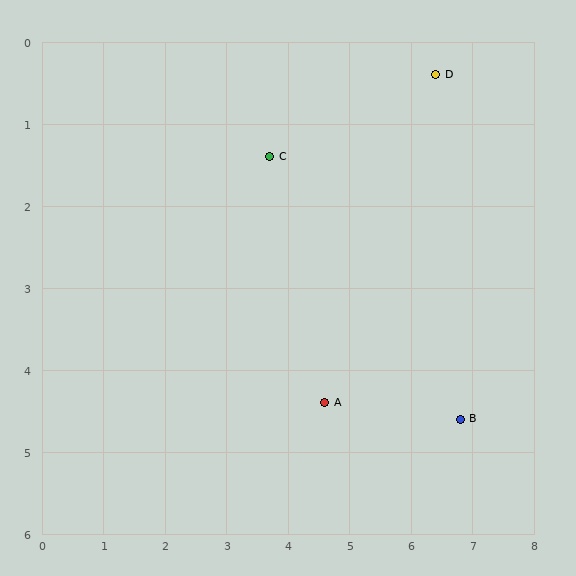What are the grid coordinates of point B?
Point B is at approximately (6.8, 4.6).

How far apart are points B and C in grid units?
Points B and C are about 4.5 grid units apart.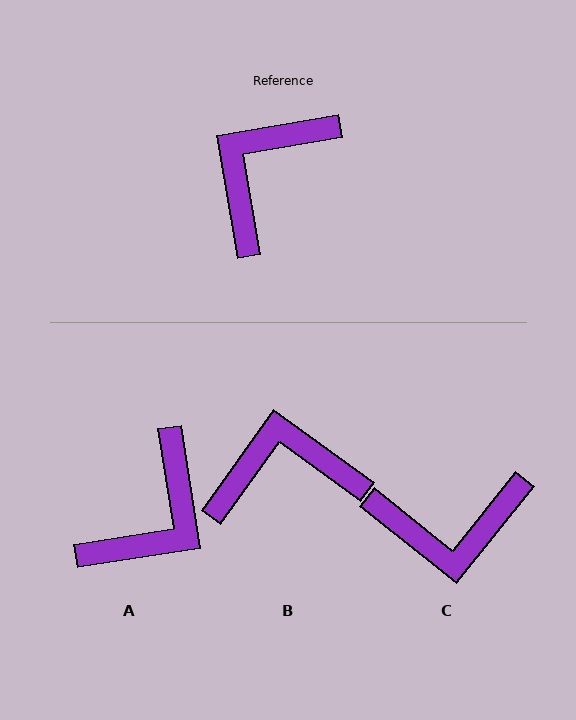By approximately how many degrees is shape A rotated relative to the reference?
Approximately 179 degrees counter-clockwise.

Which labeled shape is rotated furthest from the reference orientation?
A, about 179 degrees away.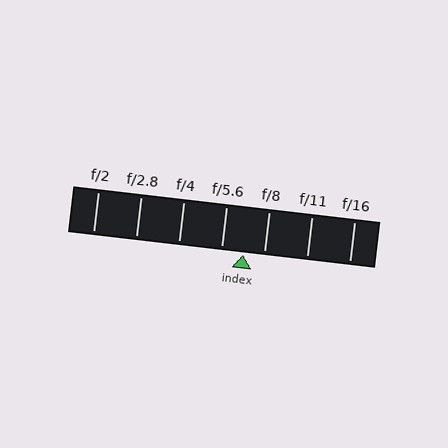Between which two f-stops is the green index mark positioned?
The index mark is between f/5.6 and f/8.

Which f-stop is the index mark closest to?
The index mark is closest to f/8.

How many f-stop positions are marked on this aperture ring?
There are 7 f-stop positions marked.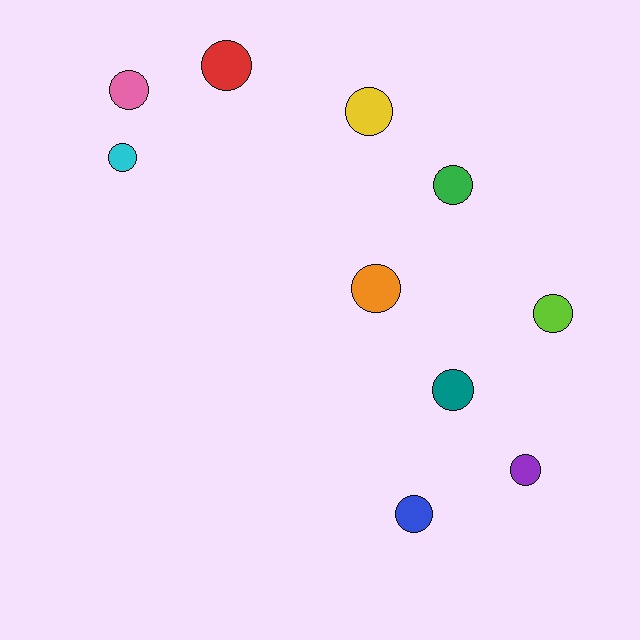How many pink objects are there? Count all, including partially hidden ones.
There is 1 pink object.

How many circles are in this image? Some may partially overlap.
There are 10 circles.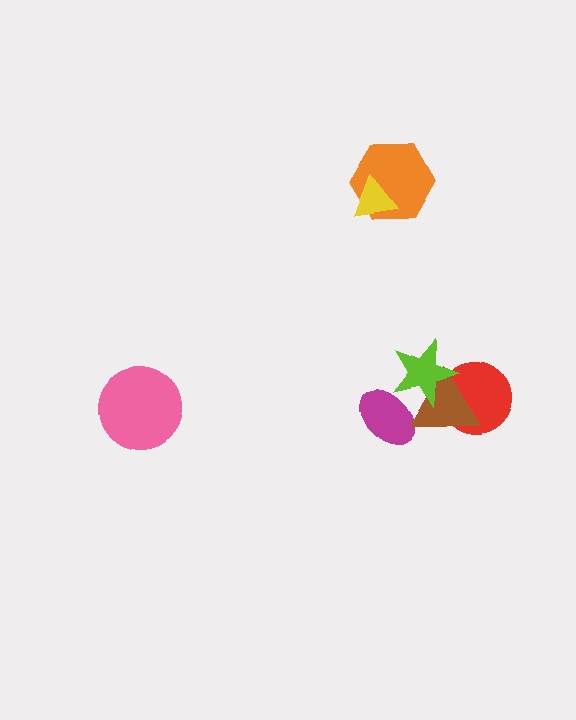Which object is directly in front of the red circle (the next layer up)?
The brown triangle is directly in front of the red circle.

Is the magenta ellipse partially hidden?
Yes, it is partially covered by another shape.